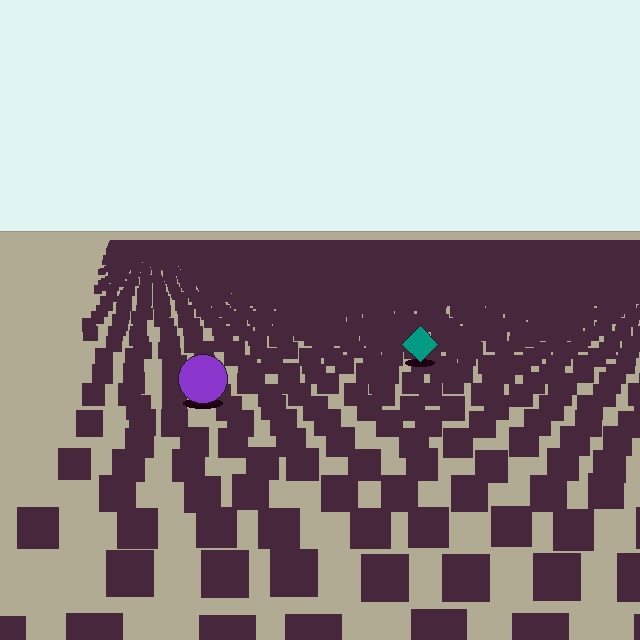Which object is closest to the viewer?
The purple circle is closest. The texture marks near it are larger and more spread out.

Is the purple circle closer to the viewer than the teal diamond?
Yes. The purple circle is closer — you can tell from the texture gradient: the ground texture is coarser near it.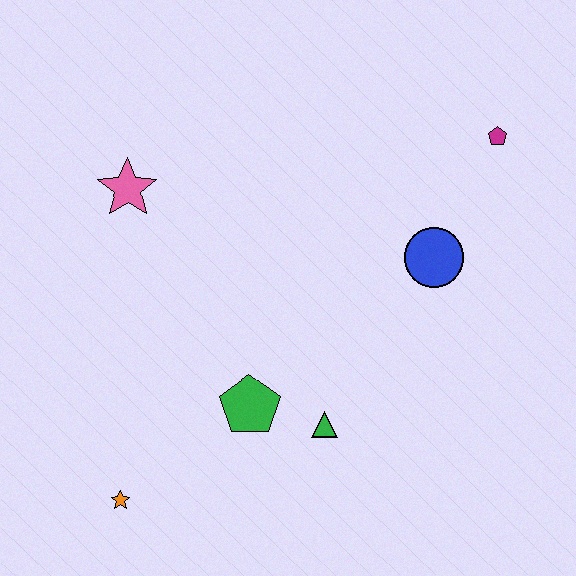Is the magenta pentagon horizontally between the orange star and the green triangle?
No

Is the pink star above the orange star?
Yes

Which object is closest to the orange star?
The green pentagon is closest to the orange star.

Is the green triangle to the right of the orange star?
Yes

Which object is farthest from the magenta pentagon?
The orange star is farthest from the magenta pentagon.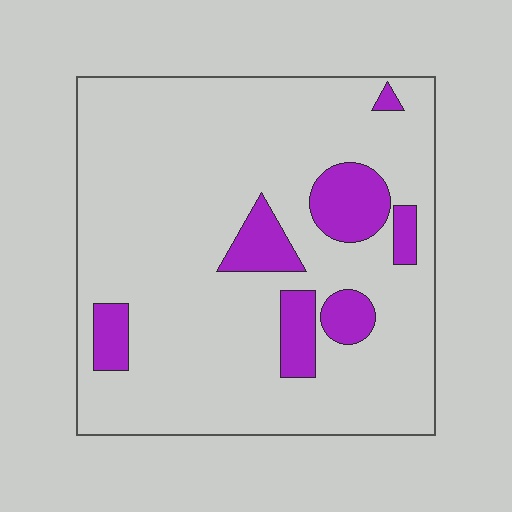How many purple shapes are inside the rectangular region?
7.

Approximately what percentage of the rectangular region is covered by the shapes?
Approximately 15%.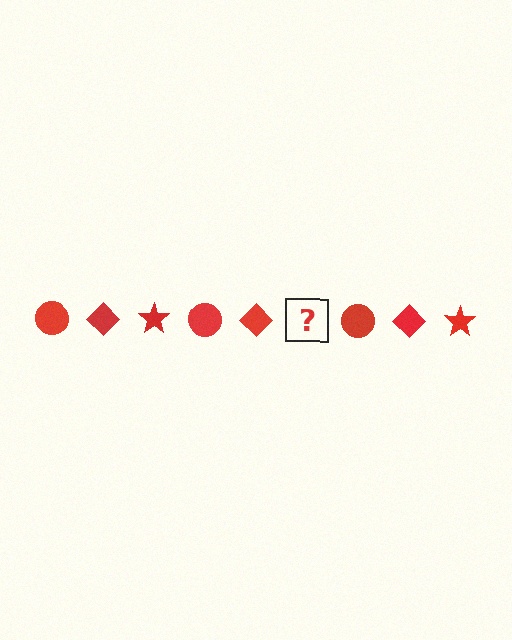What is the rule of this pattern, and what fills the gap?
The rule is that the pattern cycles through circle, diamond, star shapes in red. The gap should be filled with a red star.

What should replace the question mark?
The question mark should be replaced with a red star.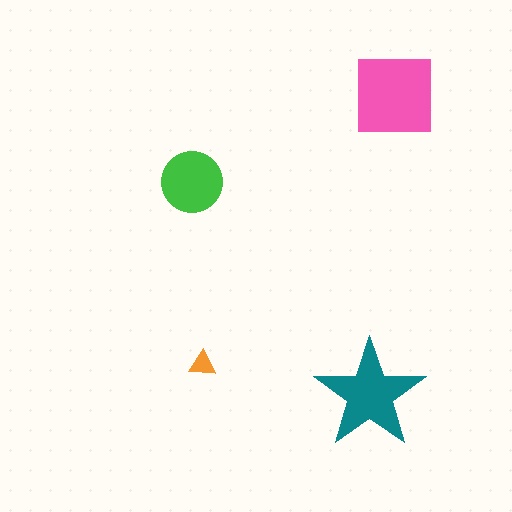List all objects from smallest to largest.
The orange triangle, the green circle, the teal star, the pink square.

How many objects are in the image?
There are 4 objects in the image.